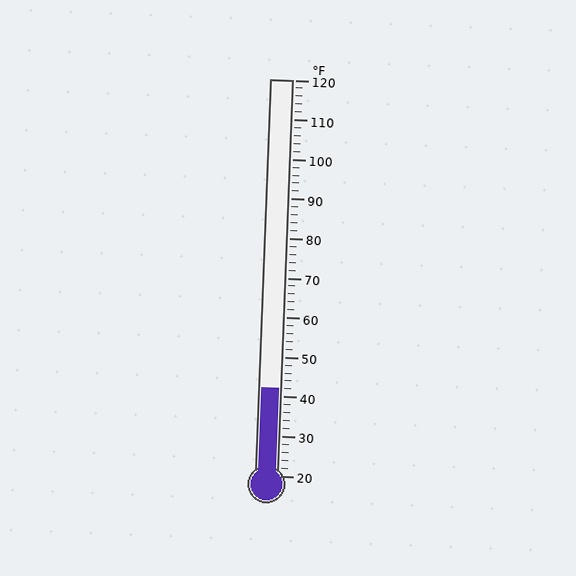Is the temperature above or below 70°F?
The temperature is below 70°F.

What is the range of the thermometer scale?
The thermometer scale ranges from 20°F to 120°F.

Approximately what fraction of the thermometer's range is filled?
The thermometer is filled to approximately 20% of its range.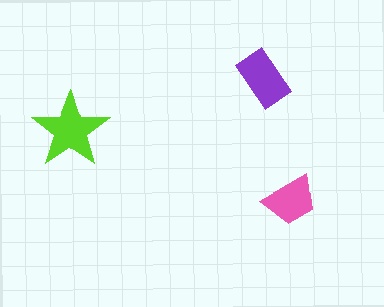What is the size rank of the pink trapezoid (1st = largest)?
3rd.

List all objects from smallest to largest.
The pink trapezoid, the purple rectangle, the lime star.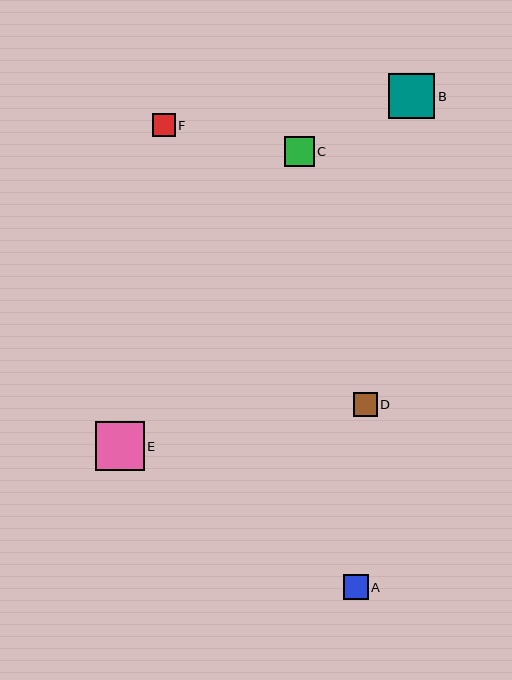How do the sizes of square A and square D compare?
Square A and square D are approximately the same size.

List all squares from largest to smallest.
From largest to smallest: E, B, C, A, D, F.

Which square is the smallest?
Square F is the smallest with a size of approximately 23 pixels.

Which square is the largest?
Square E is the largest with a size of approximately 48 pixels.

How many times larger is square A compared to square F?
Square A is approximately 1.1 times the size of square F.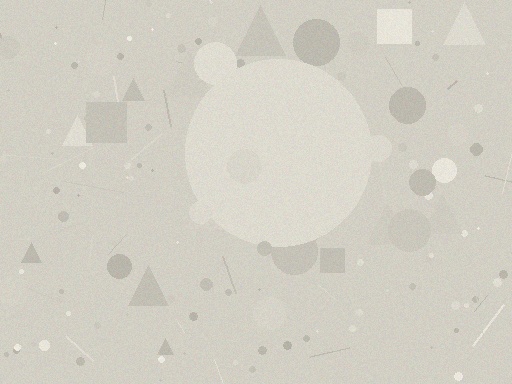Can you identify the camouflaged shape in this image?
The camouflaged shape is a circle.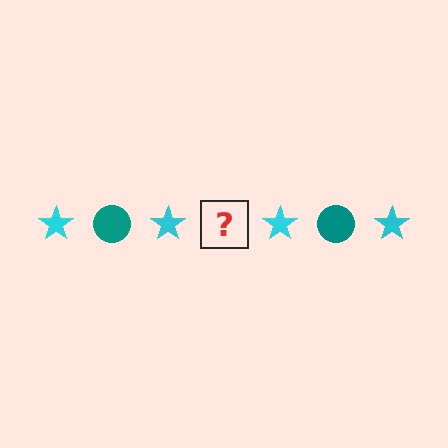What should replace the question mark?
The question mark should be replaced with a teal circle.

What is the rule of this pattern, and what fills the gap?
The rule is that the pattern alternates between cyan star and teal circle. The gap should be filled with a teal circle.